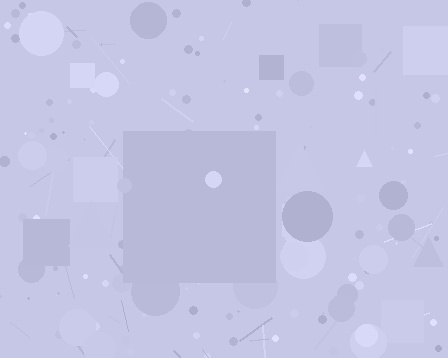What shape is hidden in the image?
A square is hidden in the image.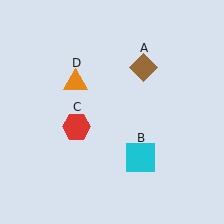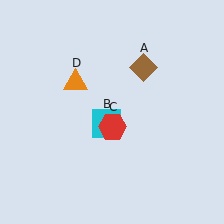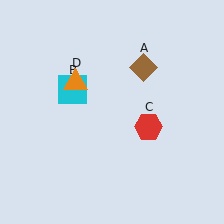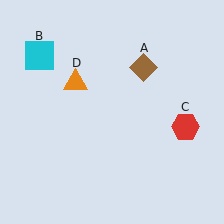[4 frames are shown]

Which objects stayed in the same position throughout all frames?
Brown diamond (object A) and orange triangle (object D) remained stationary.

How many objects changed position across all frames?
2 objects changed position: cyan square (object B), red hexagon (object C).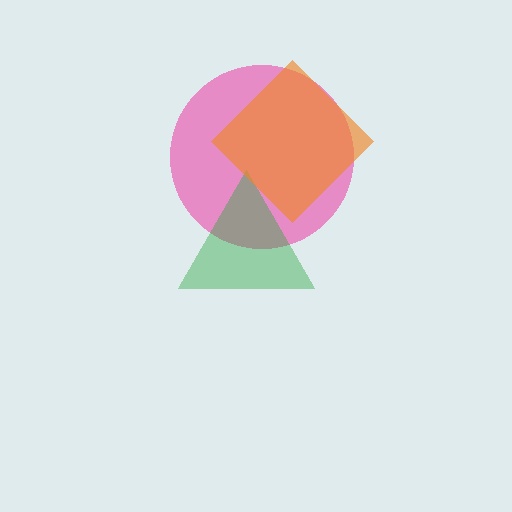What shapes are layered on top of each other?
The layered shapes are: a pink circle, a green triangle, an orange diamond.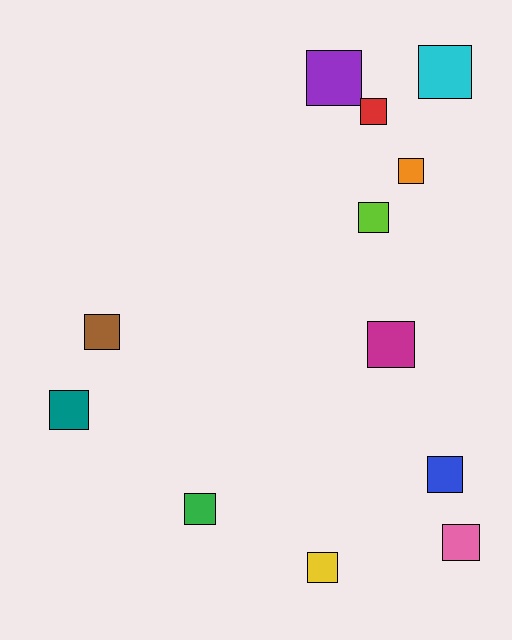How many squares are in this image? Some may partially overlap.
There are 12 squares.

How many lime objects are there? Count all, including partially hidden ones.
There is 1 lime object.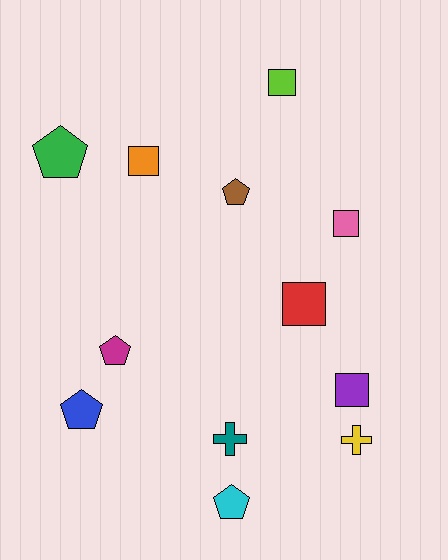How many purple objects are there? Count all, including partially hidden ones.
There is 1 purple object.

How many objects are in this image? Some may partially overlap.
There are 12 objects.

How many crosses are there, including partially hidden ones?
There are 2 crosses.